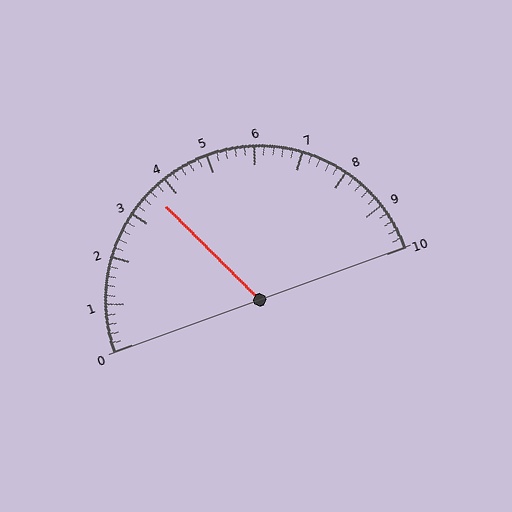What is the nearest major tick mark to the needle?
The nearest major tick mark is 4.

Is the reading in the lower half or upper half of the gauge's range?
The reading is in the lower half of the range (0 to 10).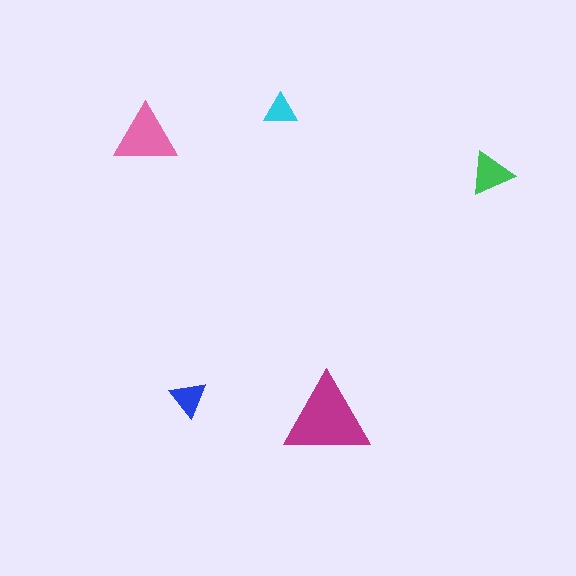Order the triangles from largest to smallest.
the magenta one, the pink one, the green one, the blue one, the cyan one.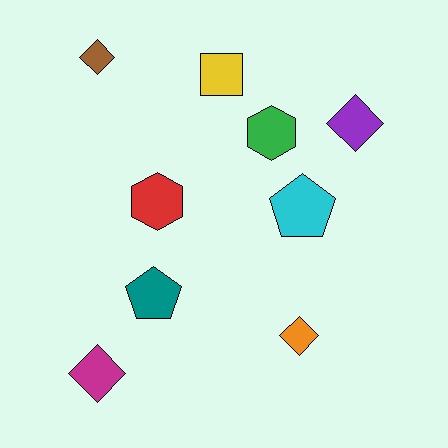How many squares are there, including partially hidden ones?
There is 1 square.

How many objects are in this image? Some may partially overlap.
There are 9 objects.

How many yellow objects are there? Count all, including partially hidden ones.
There is 1 yellow object.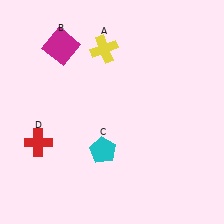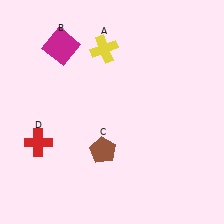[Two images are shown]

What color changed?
The pentagon (C) changed from cyan in Image 1 to brown in Image 2.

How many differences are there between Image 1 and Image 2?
There is 1 difference between the two images.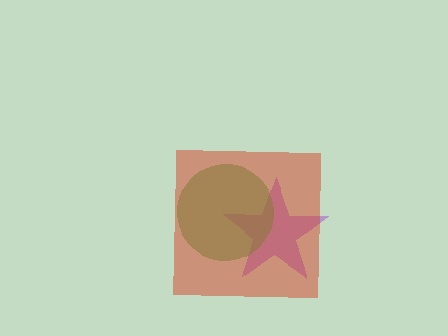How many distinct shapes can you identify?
There are 3 distinct shapes: a purple star, a green circle, a red square.